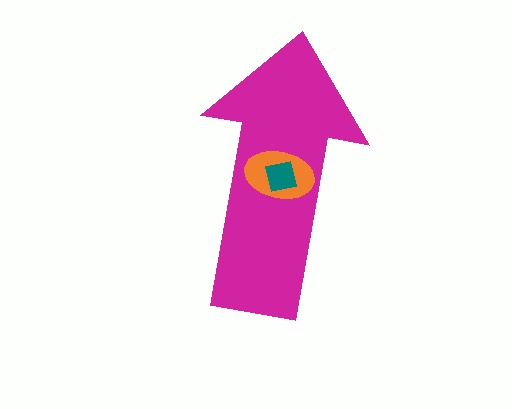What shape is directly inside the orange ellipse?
The teal square.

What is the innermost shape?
The teal square.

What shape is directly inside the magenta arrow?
The orange ellipse.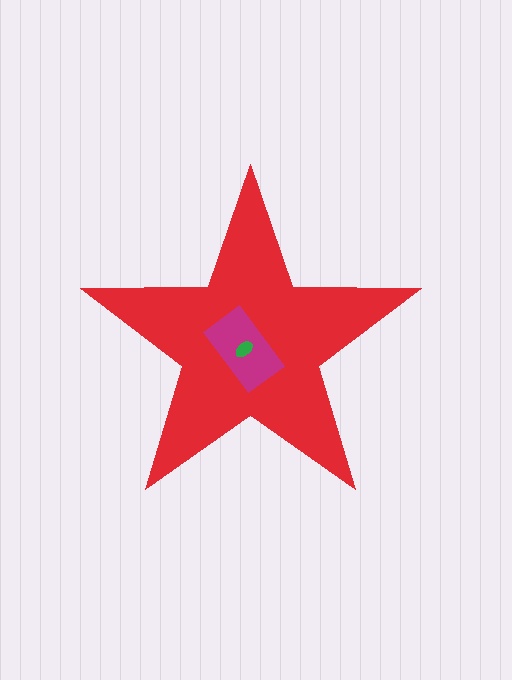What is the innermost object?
The green ellipse.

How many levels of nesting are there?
3.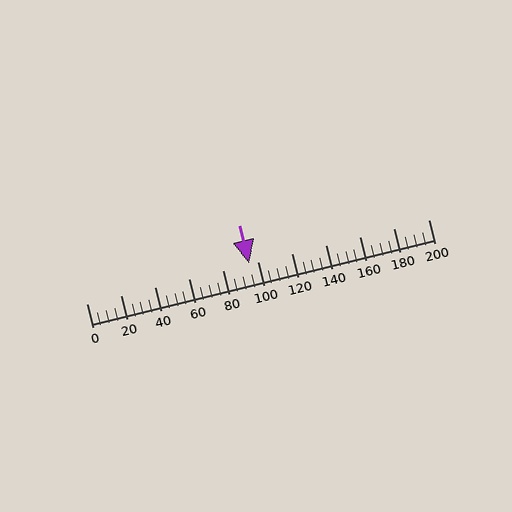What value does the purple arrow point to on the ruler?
The purple arrow points to approximately 95.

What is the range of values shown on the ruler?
The ruler shows values from 0 to 200.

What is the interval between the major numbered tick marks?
The major tick marks are spaced 20 units apart.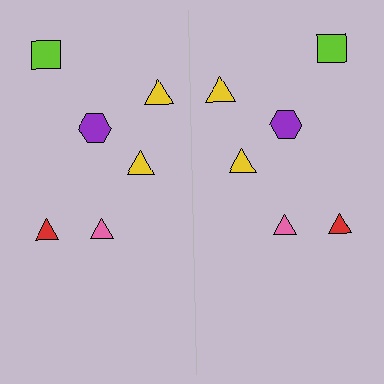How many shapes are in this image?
There are 12 shapes in this image.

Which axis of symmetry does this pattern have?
The pattern has a vertical axis of symmetry running through the center of the image.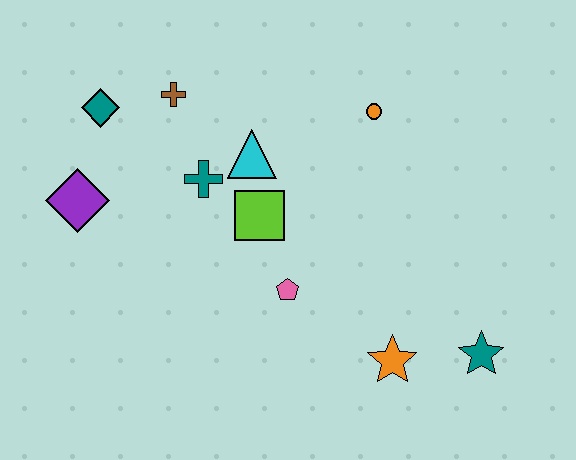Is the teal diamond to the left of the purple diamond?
No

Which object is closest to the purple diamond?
The teal diamond is closest to the purple diamond.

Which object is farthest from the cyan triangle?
The teal star is farthest from the cyan triangle.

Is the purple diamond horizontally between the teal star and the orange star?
No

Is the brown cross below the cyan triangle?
No